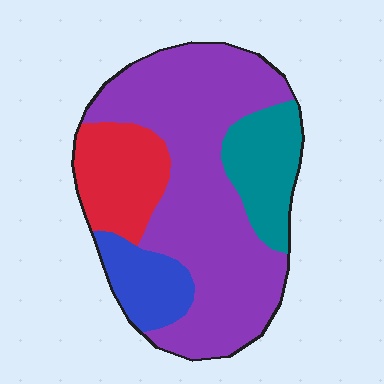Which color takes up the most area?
Purple, at roughly 60%.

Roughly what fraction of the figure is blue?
Blue takes up less than a sixth of the figure.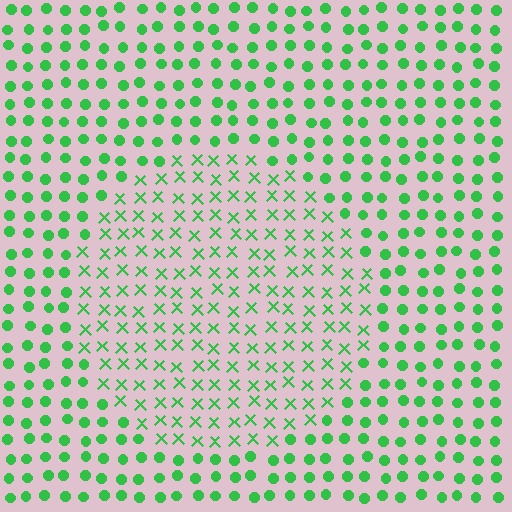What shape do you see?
I see a circle.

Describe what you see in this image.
The image is filled with small green elements arranged in a uniform grid. A circle-shaped region contains X marks, while the surrounding area contains circles. The boundary is defined purely by the change in element shape.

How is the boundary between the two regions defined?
The boundary is defined by a change in element shape: X marks inside vs. circles outside. All elements share the same color and spacing.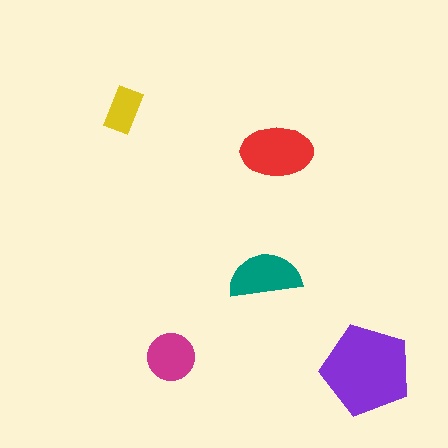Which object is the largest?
The purple pentagon.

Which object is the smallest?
The yellow rectangle.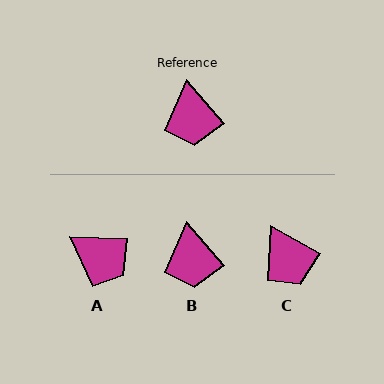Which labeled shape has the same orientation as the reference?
B.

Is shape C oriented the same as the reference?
No, it is off by about 21 degrees.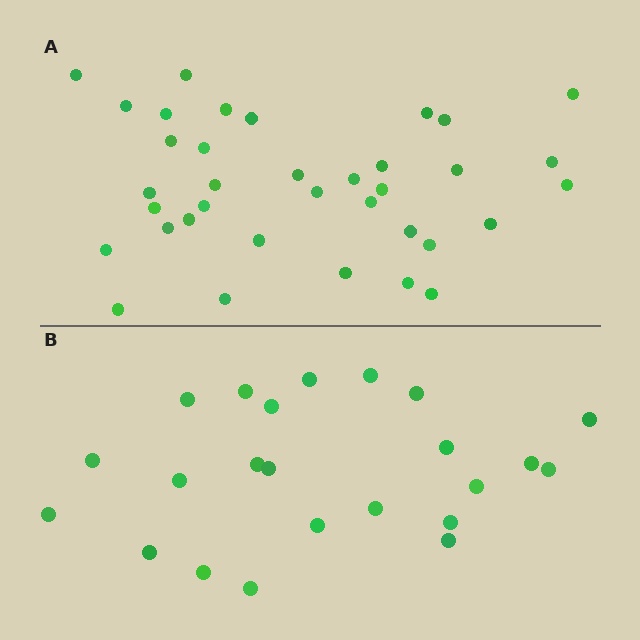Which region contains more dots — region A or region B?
Region A (the top region) has more dots.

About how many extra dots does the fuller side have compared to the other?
Region A has approximately 15 more dots than region B.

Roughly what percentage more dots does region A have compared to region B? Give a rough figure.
About 55% more.